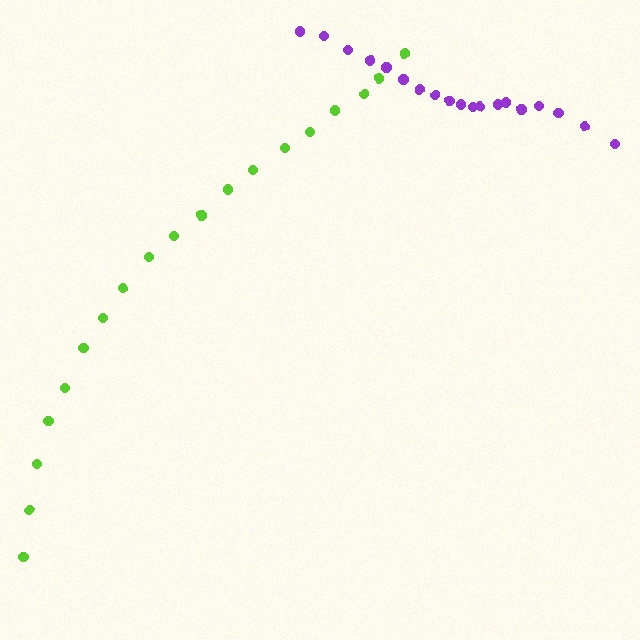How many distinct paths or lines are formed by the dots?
There are 2 distinct paths.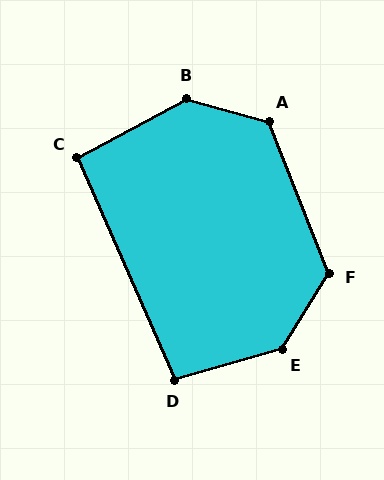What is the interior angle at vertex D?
Approximately 97 degrees (obtuse).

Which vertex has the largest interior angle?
E, at approximately 138 degrees.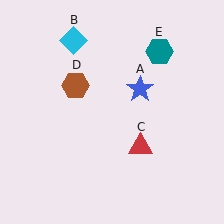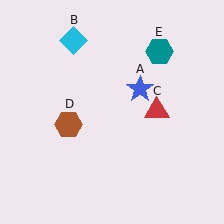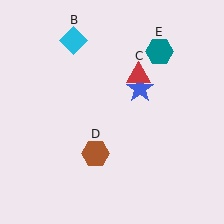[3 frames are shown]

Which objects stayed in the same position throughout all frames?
Blue star (object A) and cyan diamond (object B) and teal hexagon (object E) remained stationary.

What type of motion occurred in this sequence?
The red triangle (object C), brown hexagon (object D) rotated counterclockwise around the center of the scene.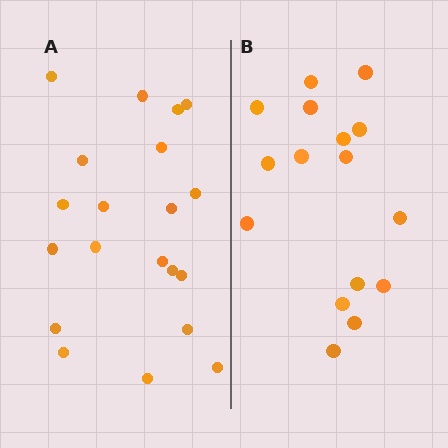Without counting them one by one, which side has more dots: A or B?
Region A (the left region) has more dots.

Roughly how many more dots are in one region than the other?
Region A has about 4 more dots than region B.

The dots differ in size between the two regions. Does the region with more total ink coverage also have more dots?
No. Region B has more total ink coverage because its dots are larger, but region A actually contains more individual dots. Total area can be misleading — the number of items is what matters here.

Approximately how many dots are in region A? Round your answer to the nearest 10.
About 20 dots.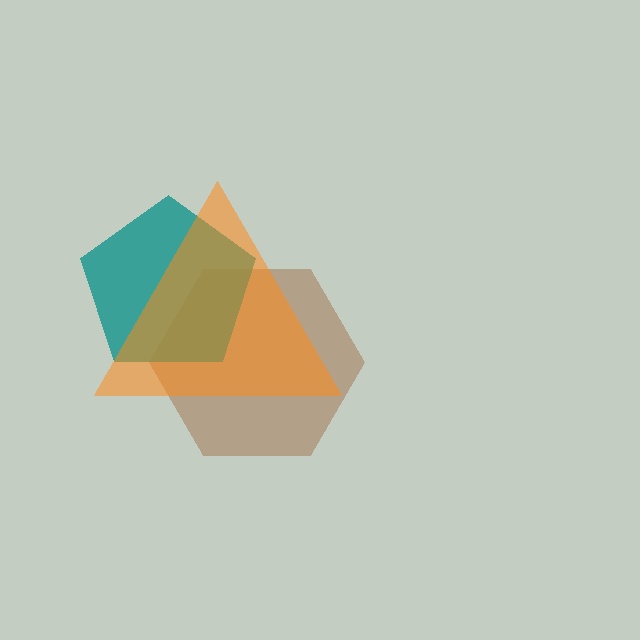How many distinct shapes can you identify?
There are 3 distinct shapes: a brown hexagon, a teal pentagon, an orange triangle.